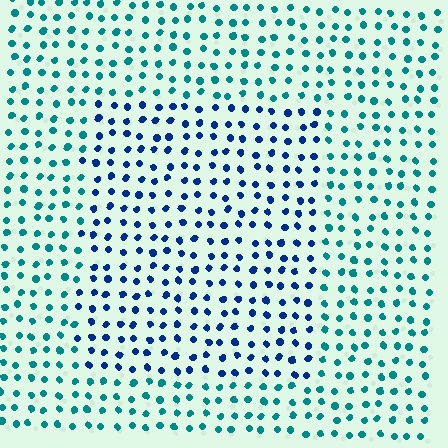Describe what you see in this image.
The image is filled with small teal elements in a uniform arrangement. A rectangle-shaped region is visible where the elements are tinted to a slightly different hue, forming a subtle color boundary.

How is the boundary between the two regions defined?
The boundary is defined purely by a slight shift in hue (about 42 degrees). Spacing, size, and orientation are identical on both sides.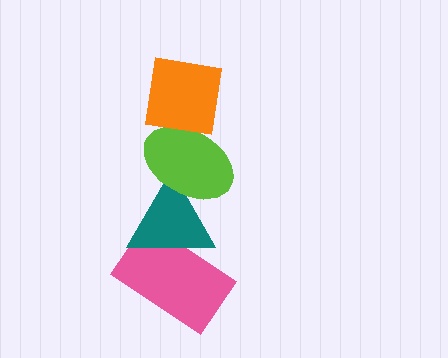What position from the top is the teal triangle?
The teal triangle is 3rd from the top.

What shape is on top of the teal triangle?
The lime ellipse is on top of the teal triangle.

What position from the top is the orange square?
The orange square is 1st from the top.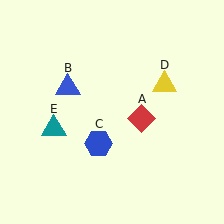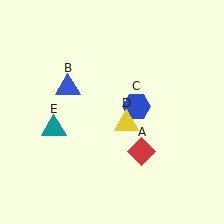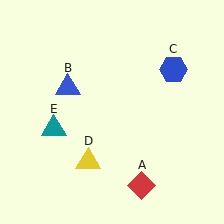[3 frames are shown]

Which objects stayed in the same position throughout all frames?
Blue triangle (object B) and teal triangle (object E) remained stationary.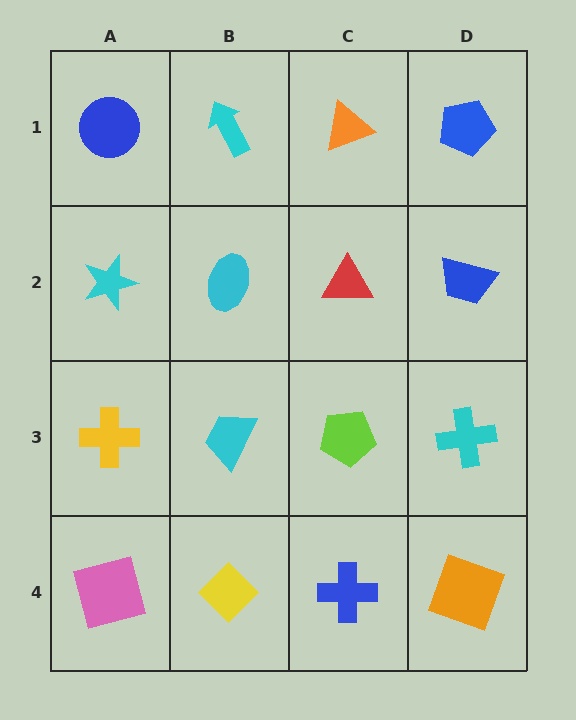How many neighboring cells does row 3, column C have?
4.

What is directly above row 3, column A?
A cyan star.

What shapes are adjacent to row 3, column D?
A blue trapezoid (row 2, column D), an orange square (row 4, column D), a lime pentagon (row 3, column C).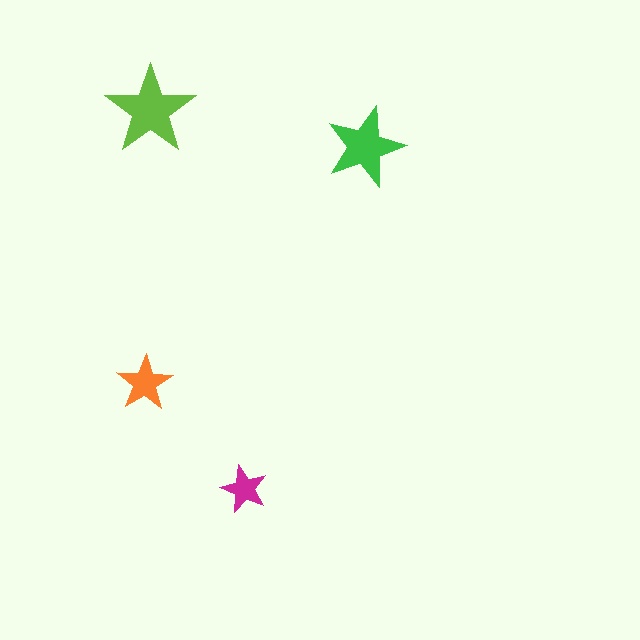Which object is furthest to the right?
The green star is rightmost.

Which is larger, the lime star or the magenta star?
The lime one.